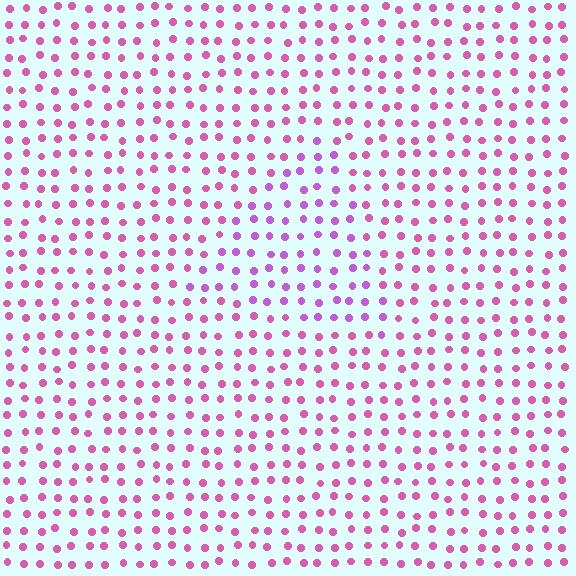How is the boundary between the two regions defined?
The boundary is defined purely by a slight shift in hue (about 31 degrees). Spacing, size, and orientation are identical on both sides.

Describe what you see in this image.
The image is filled with small pink elements in a uniform arrangement. A triangle-shaped region is visible where the elements are tinted to a slightly different hue, forming a subtle color boundary.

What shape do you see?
I see a triangle.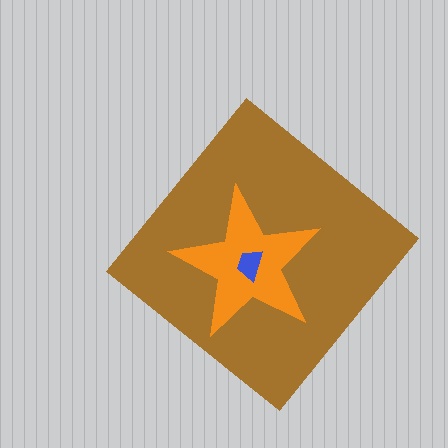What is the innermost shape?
The blue trapezoid.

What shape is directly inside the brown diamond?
The orange star.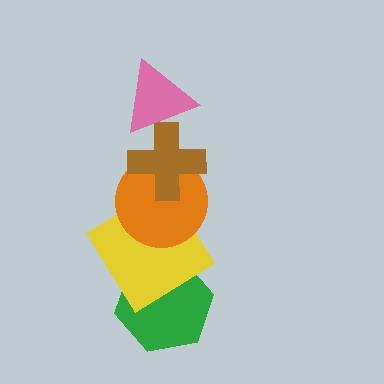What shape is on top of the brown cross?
The pink triangle is on top of the brown cross.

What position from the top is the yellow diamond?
The yellow diamond is 4th from the top.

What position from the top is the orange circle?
The orange circle is 3rd from the top.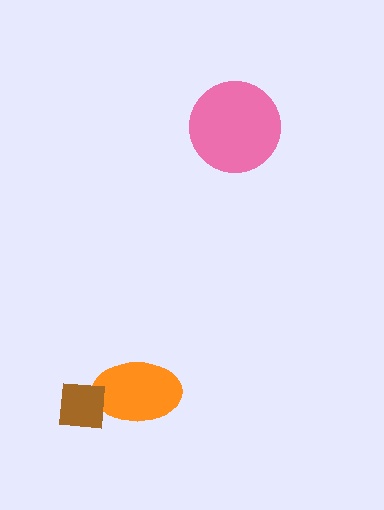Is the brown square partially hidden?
No, no other shape covers it.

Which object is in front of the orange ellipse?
The brown square is in front of the orange ellipse.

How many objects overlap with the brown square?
1 object overlaps with the brown square.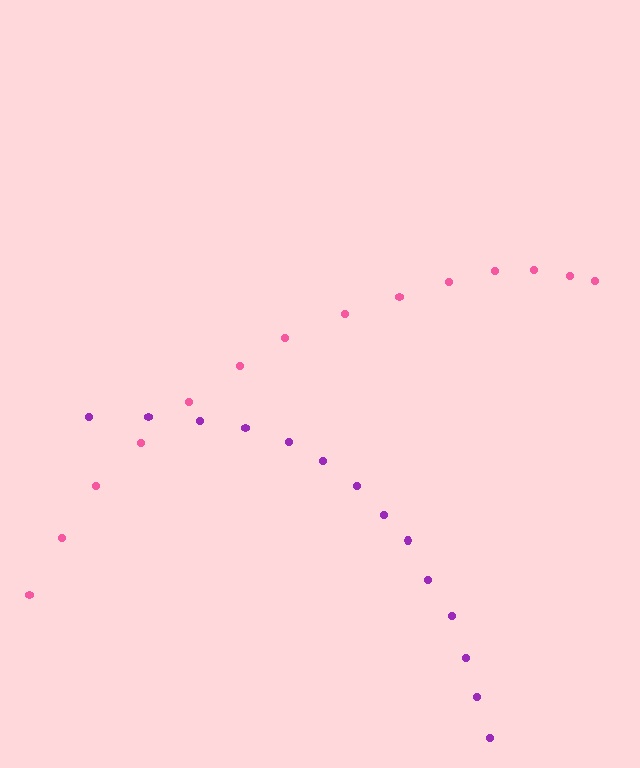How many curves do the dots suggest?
There are 2 distinct paths.